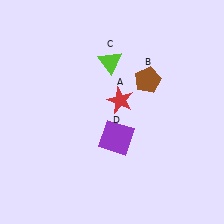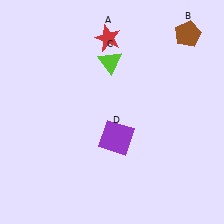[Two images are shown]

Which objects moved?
The objects that moved are: the red star (A), the brown pentagon (B).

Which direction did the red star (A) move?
The red star (A) moved up.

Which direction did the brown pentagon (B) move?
The brown pentagon (B) moved up.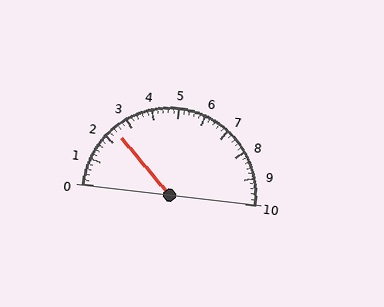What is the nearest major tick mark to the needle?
The nearest major tick mark is 2.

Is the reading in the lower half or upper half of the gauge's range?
The reading is in the lower half of the range (0 to 10).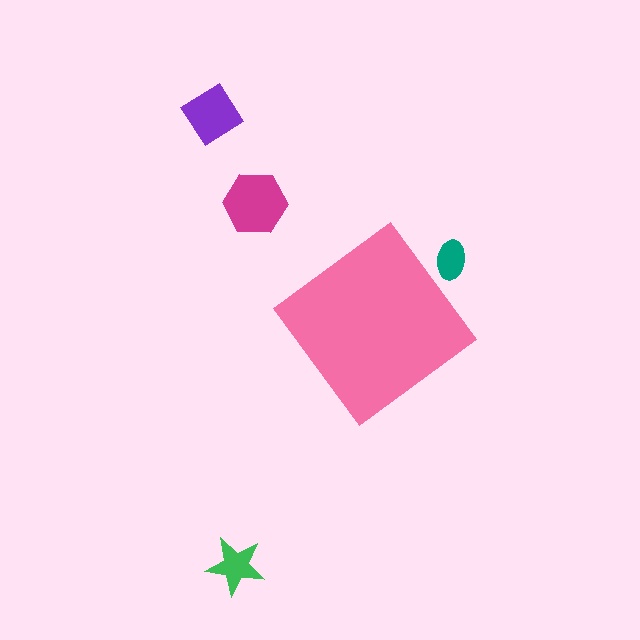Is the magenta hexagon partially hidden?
No, the magenta hexagon is fully visible.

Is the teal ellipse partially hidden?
Yes, the teal ellipse is partially hidden behind the pink diamond.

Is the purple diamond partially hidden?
No, the purple diamond is fully visible.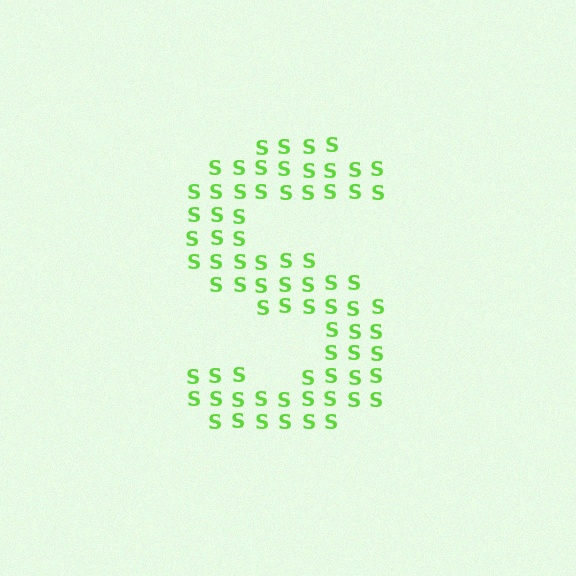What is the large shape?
The large shape is the letter S.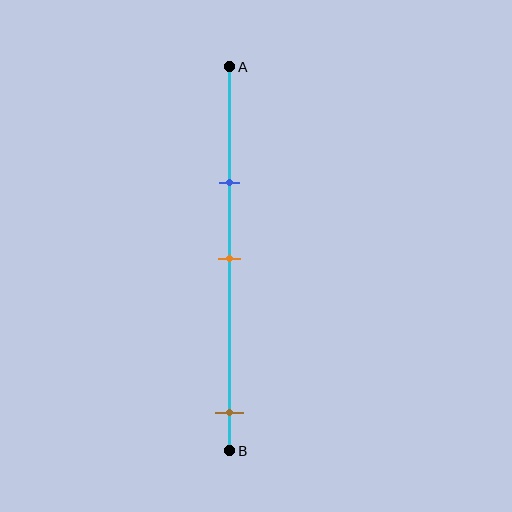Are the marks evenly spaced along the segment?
No, the marks are not evenly spaced.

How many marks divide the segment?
There are 3 marks dividing the segment.